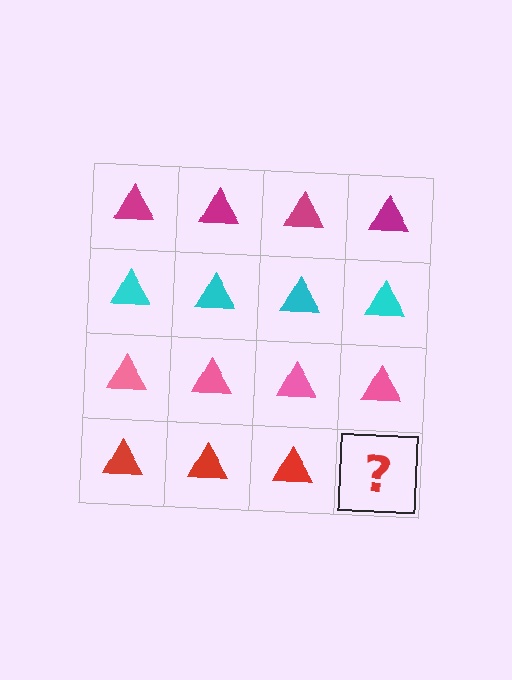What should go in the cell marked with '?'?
The missing cell should contain a red triangle.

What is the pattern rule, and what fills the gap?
The rule is that each row has a consistent color. The gap should be filled with a red triangle.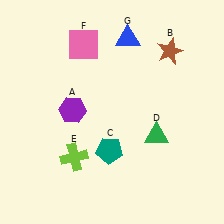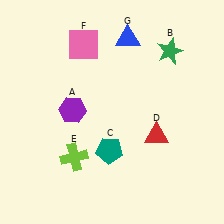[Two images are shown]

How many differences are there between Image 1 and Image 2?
There are 2 differences between the two images.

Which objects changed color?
B changed from brown to green. D changed from green to red.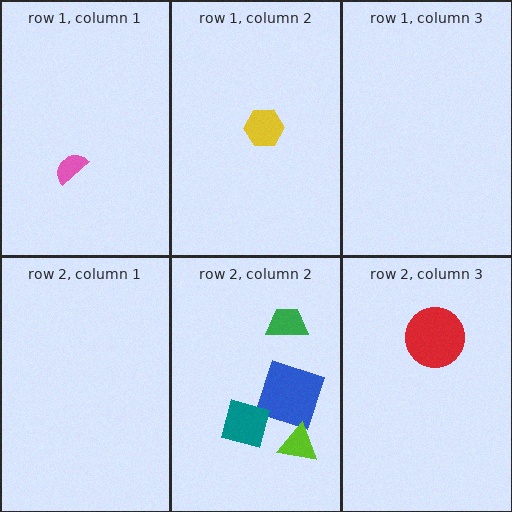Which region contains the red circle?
The row 2, column 3 region.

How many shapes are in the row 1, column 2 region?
1.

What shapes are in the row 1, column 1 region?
The pink semicircle.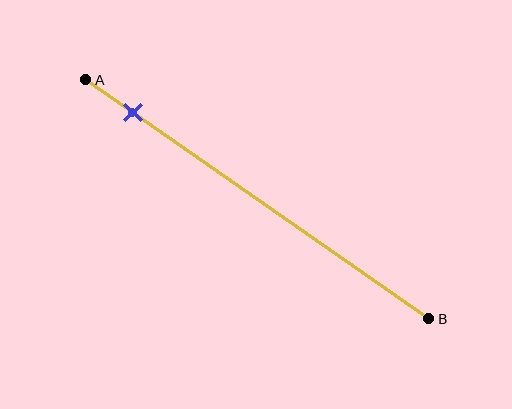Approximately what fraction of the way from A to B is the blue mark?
The blue mark is approximately 15% of the way from A to B.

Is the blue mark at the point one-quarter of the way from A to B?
No, the mark is at about 15% from A, not at the 25% one-quarter point.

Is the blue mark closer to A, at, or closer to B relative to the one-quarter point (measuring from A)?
The blue mark is closer to point A than the one-quarter point of segment AB.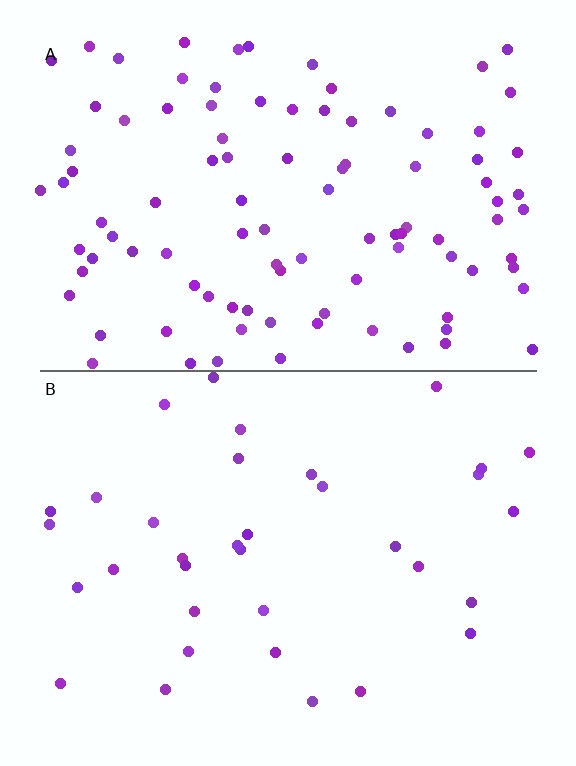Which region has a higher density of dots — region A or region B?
A (the top).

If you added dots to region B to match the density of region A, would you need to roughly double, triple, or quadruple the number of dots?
Approximately triple.